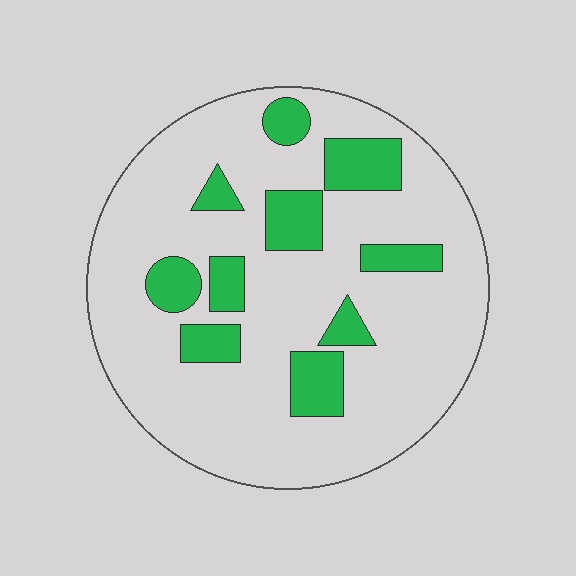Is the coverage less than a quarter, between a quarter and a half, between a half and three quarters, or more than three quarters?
Less than a quarter.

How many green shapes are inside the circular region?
10.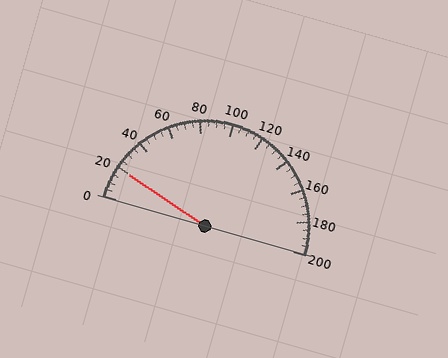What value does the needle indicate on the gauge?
The needle indicates approximately 20.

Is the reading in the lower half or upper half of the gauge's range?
The reading is in the lower half of the range (0 to 200).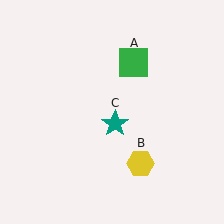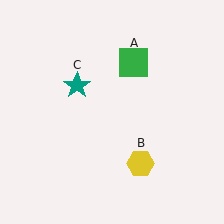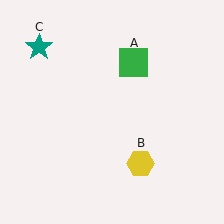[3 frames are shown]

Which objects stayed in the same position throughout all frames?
Green square (object A) and yellow hexagon (object B) remained stationary.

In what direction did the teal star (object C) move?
The teal star (object C) moved up and to the left.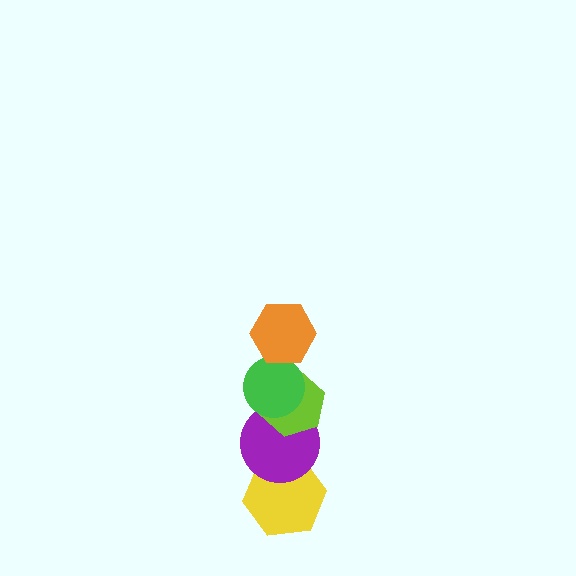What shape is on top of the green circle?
The orange hexagon is on top of the green circle.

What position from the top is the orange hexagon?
The orange hexagon is 1st from the top.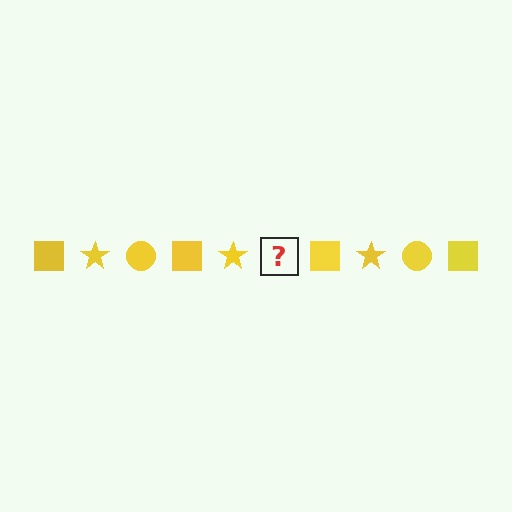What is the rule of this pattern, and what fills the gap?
The rule is that the pattern cycles through square, star, circle shapes in yellow. The gap should be filled with a yellow circle.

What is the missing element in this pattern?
The missing element is a yellow circle.